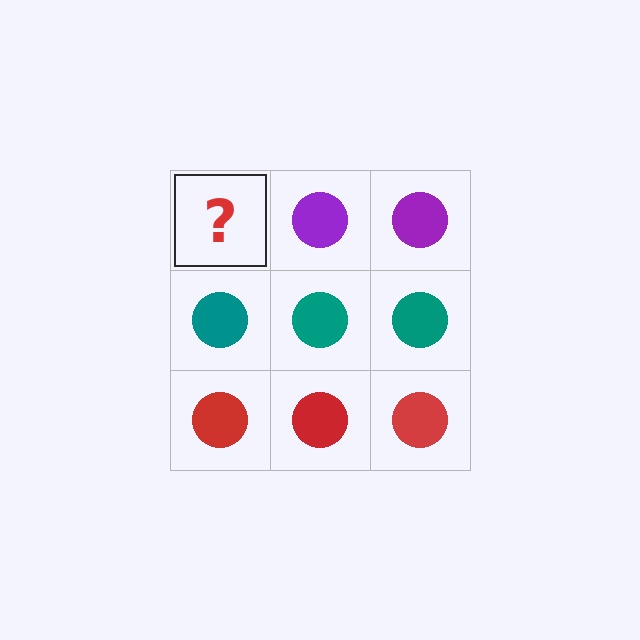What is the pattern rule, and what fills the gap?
The rule is that each row has a consistent color. The gap should be filled with a purple circle.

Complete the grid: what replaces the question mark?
The question mark should be replaced with a purple circle.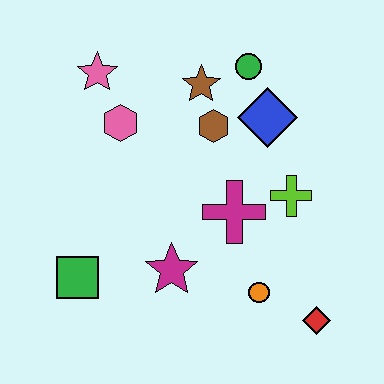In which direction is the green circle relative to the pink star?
The green circle is to the right of the pink star.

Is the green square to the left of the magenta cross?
Yes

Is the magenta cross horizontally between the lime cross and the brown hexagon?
Yes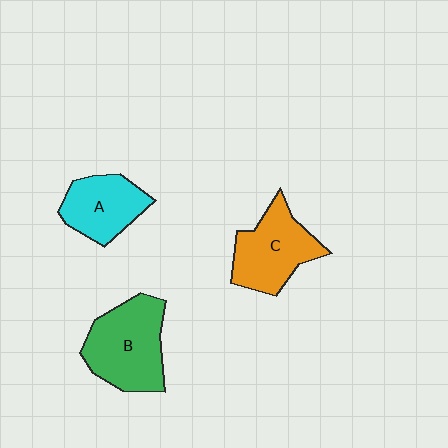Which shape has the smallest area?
Shape A (cyan).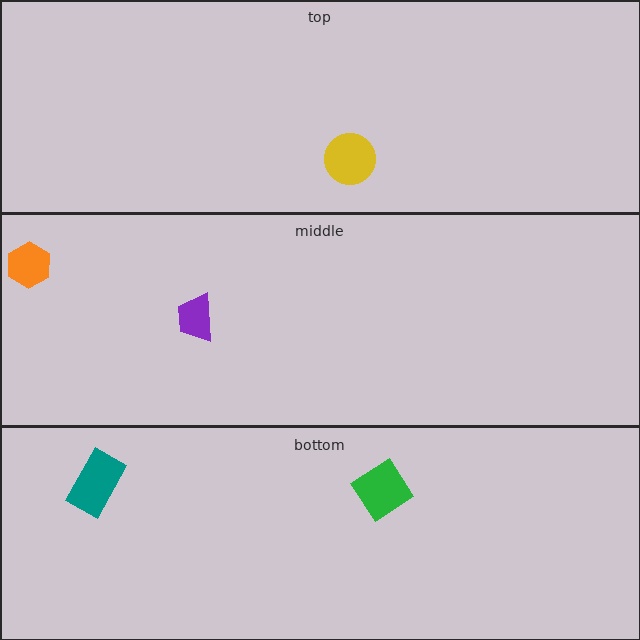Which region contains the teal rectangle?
The bottom region.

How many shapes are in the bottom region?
2.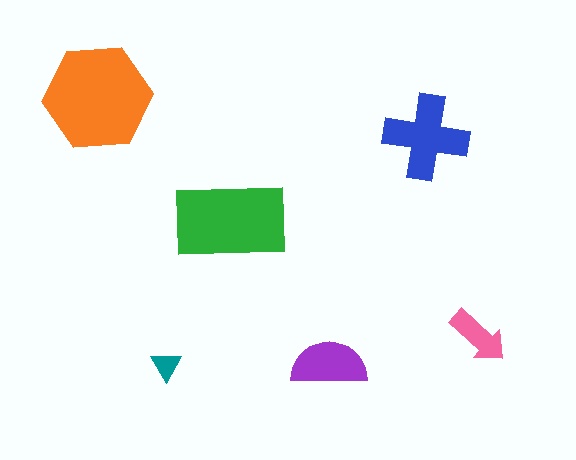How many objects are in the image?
There are 6 objects in the image.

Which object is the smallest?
The teal triangle.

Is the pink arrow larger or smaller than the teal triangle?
Larger.